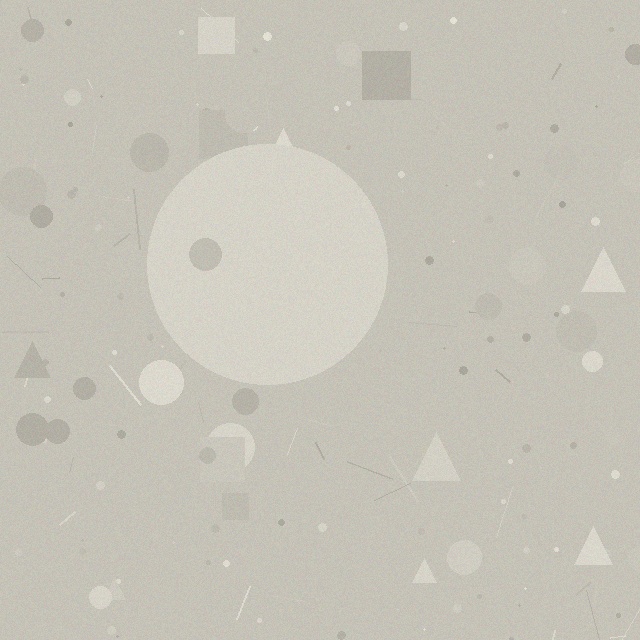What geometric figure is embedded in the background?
A circle is embedded in the background.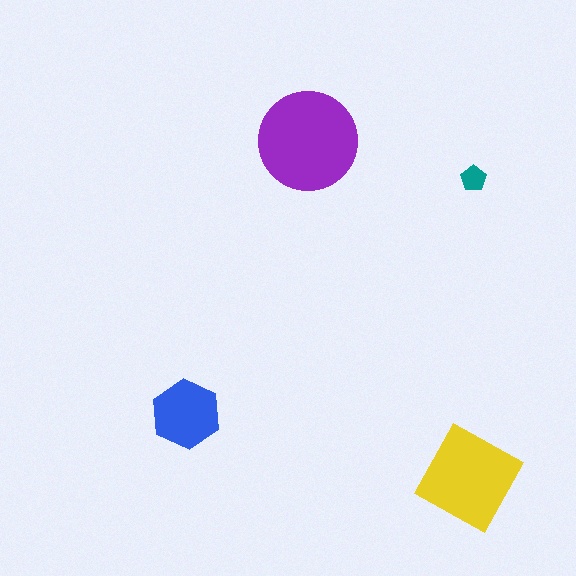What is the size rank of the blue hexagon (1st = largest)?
3rd.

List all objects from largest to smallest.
The purple circle, the yellow square, the blue hexagon, the teal pentagon.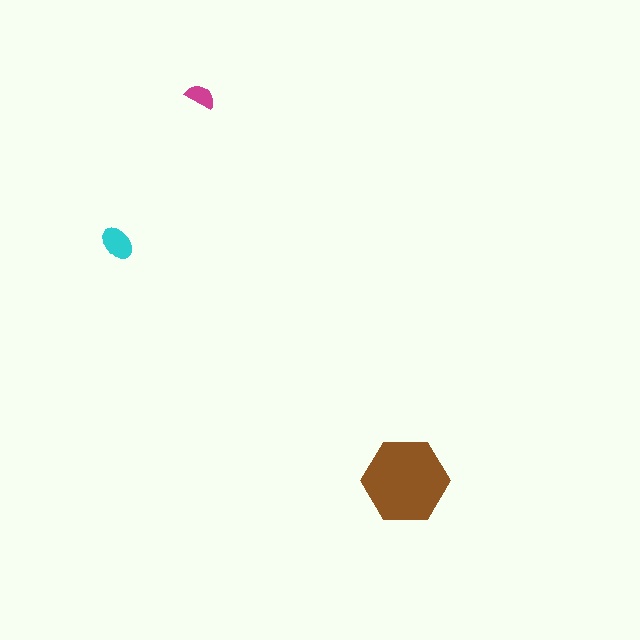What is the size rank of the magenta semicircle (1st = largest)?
3rd.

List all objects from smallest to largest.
The magenta semicircle, the cyan ellipse, the brown hexagon.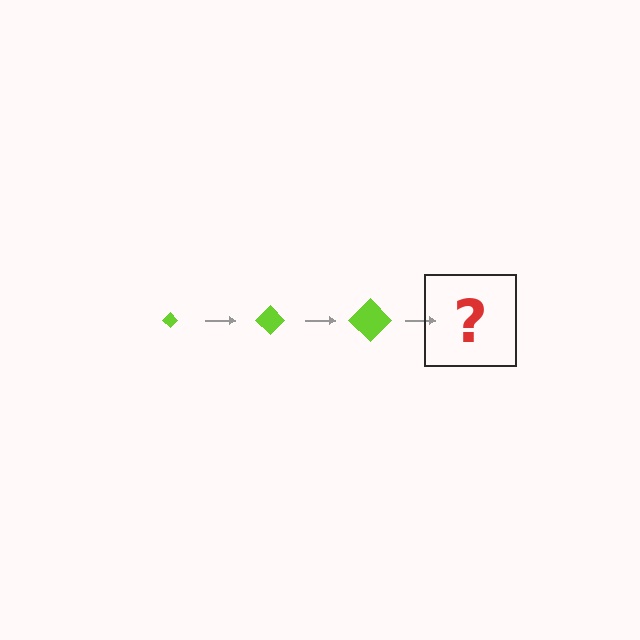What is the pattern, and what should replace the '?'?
The pattern is that the diamond gets progressively larger each step. The '?' should be a lime diamond, larger than the previous one.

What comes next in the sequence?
The next element should be a lime diamond, larger than the previous one.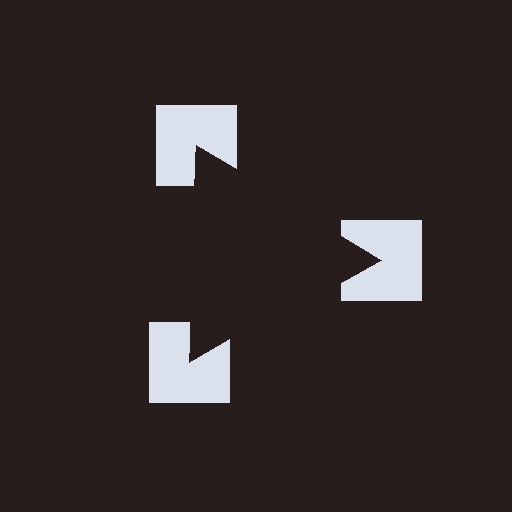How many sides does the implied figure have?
3 sides.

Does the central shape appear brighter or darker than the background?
It typically appears slightly darker than the background, even though no actual brightness change is drawn.